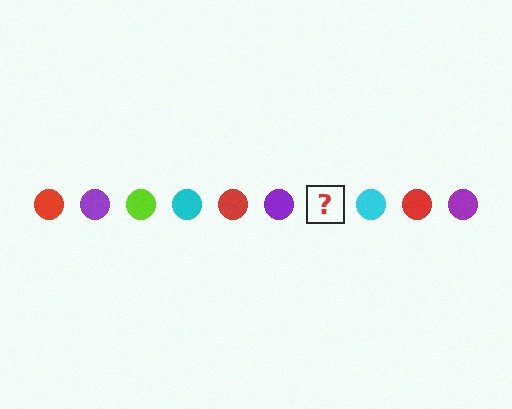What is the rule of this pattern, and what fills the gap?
The rule is that the pattern cycles through red, purple, lime, cyan circles. The gap should be filled with a lime circle.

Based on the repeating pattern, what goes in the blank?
The blank should be a lime circle.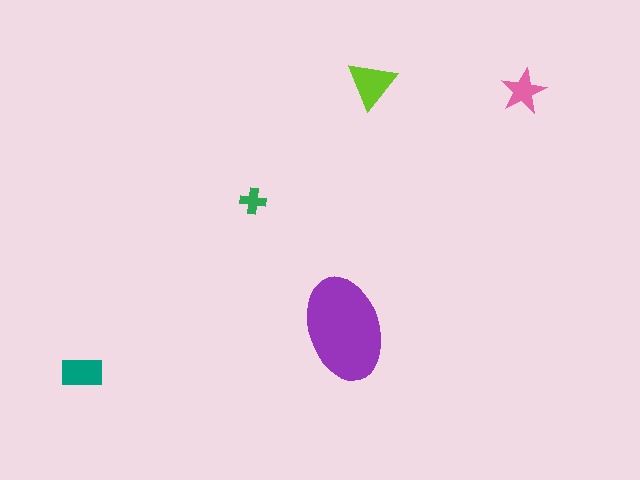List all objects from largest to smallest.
The purple ellipse, the lime triangle, the teal rectangle, the pink star, the green cross.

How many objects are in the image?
There are 5 objects in the image.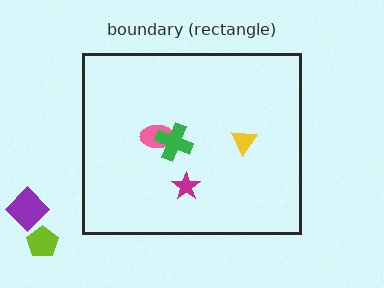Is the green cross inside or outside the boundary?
Inside.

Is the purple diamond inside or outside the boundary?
Outside.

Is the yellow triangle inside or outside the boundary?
Inside.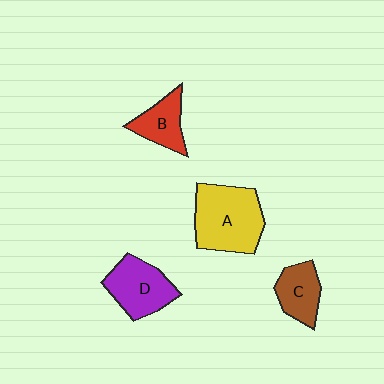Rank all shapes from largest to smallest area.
From largest to smallest: A (yellow), D (purple), C (brown), B (red).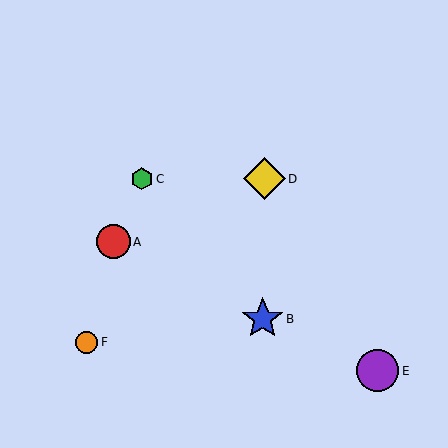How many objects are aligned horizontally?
2 objects (C, D) are aligned horizontally.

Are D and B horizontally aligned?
No, D is at y≈179 and B is at y≈319.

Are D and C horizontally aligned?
Yes, both are at y≈179.